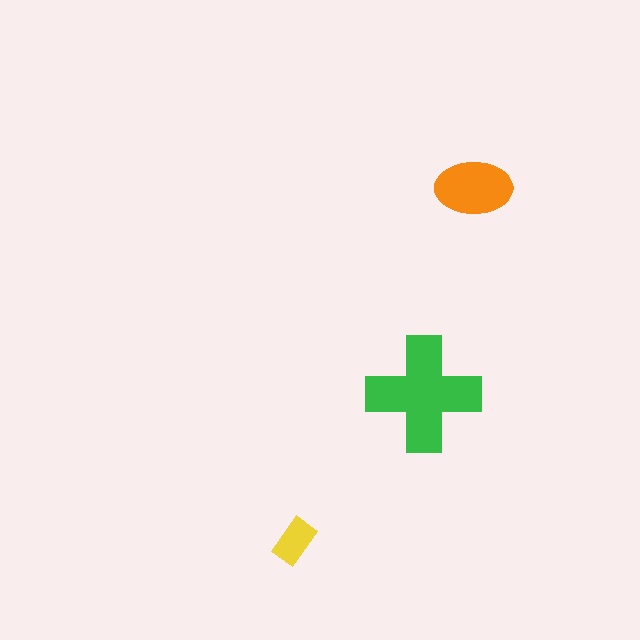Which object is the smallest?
The yellow rectangle.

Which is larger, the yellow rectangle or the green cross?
The green cross.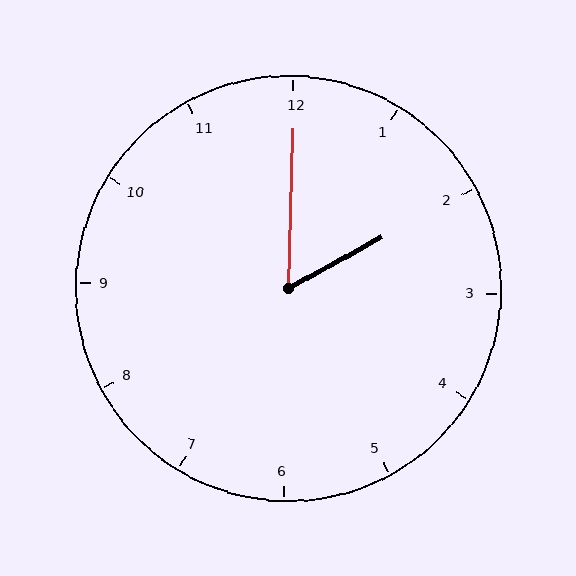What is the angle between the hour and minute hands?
Approximately 60 degrees.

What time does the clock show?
2:00.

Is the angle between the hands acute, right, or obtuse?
It is acute.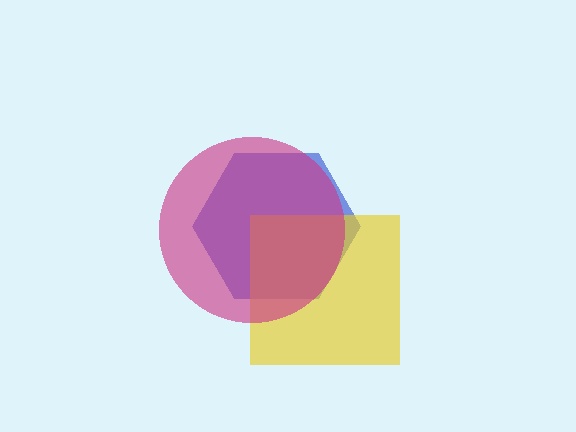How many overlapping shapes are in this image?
There are 3 overlapping shapes in the image.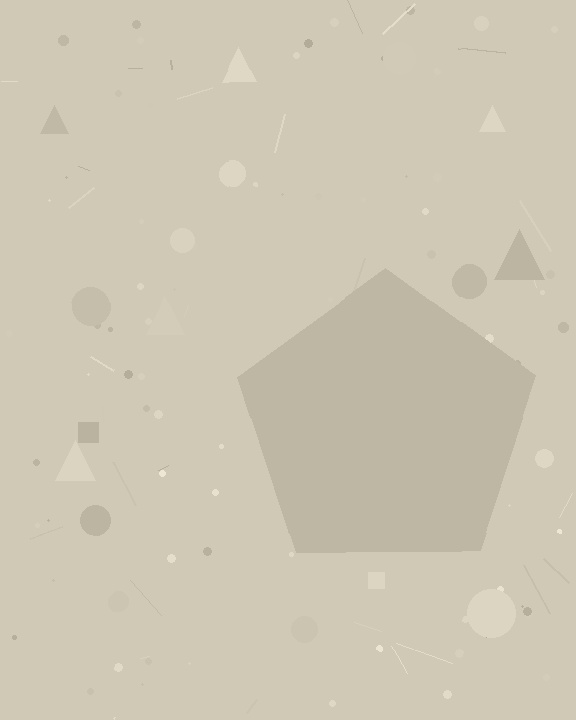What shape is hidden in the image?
A pentagon is hidden in the image.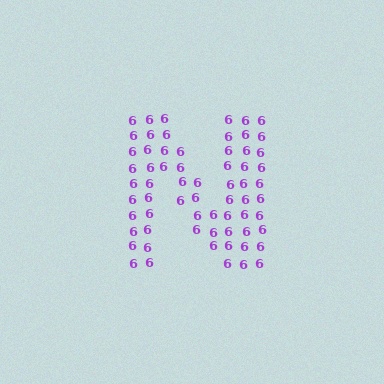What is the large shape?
The large shape is the letter N.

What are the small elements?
The small elements are digit 6's.